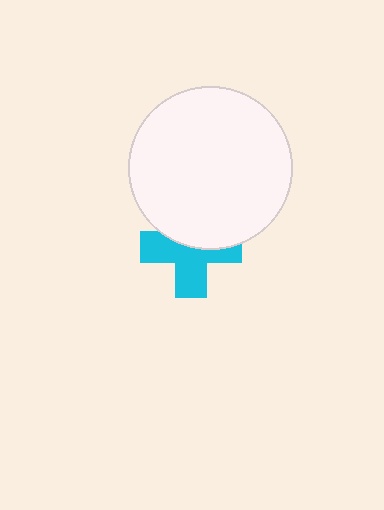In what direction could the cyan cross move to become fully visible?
The cyan cross could move down. That would shift it out from behind the white circle entirely.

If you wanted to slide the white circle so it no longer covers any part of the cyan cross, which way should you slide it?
Slide it up — that is the most direct way to separate the two shapes.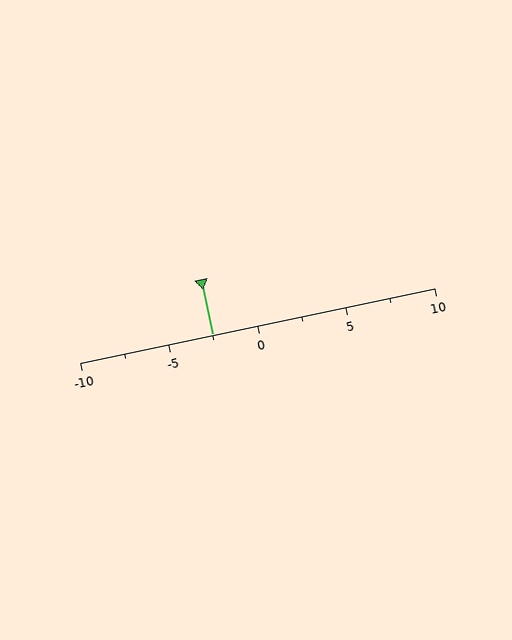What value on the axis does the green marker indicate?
The marker indicates approximately -2.5.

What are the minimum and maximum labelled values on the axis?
The axis runs from -10 to 10.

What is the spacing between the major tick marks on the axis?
The major ticks are spaced 5 apart.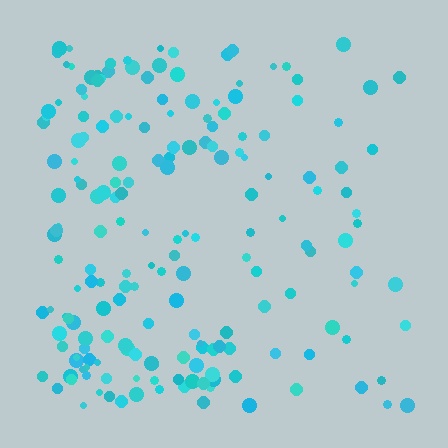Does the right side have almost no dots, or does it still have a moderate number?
Still a moderate number, just noticeably fewer than the left.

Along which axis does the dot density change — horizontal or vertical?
Horizontal.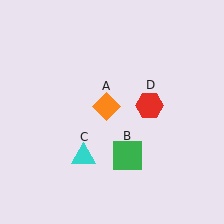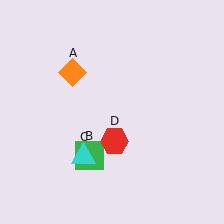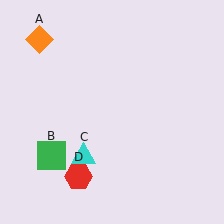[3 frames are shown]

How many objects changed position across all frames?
3 objects changed position: orange diamond (object A), green square (object B), red hexagon (object D).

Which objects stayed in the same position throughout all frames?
Cyan triangle (object C) remained stationary.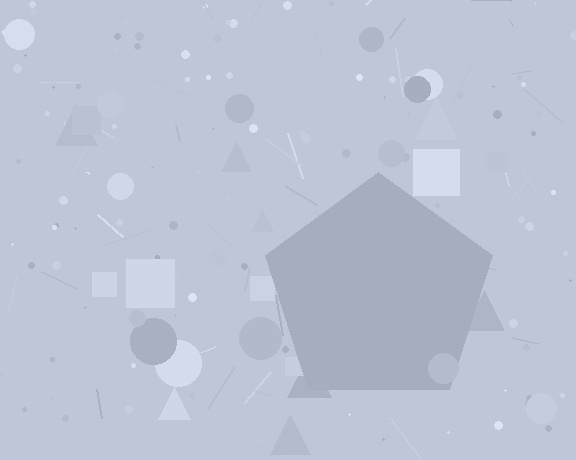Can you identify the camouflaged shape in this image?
The camouflaged shape is a pentagon.